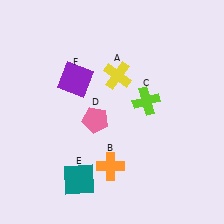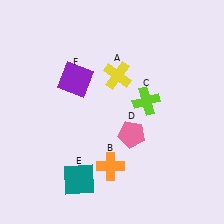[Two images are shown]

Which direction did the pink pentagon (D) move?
The pink pentagon (D) moved right.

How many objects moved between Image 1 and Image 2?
1 object moved between the two images.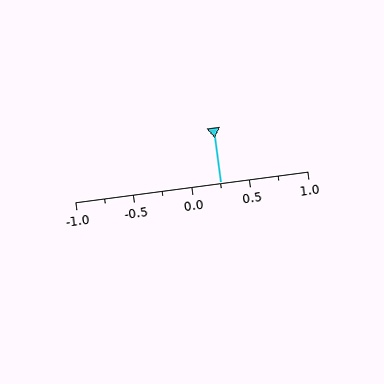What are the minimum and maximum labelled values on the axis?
The axis runs from -1.0 to 1.0.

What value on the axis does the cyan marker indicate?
The marker indicates approximately 0.25.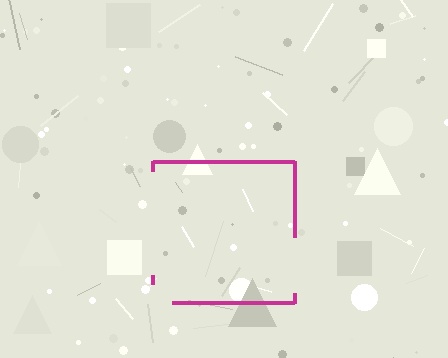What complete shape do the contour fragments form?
The contour fragments form a square.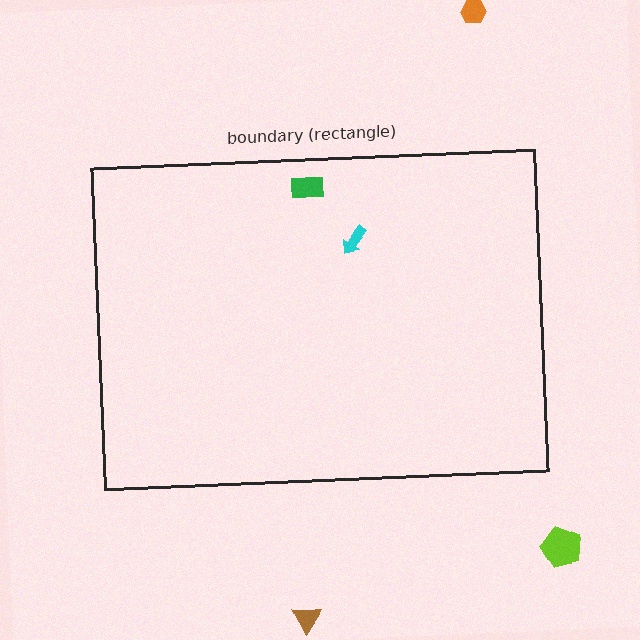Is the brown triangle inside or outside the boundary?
Outside.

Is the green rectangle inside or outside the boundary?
Inside.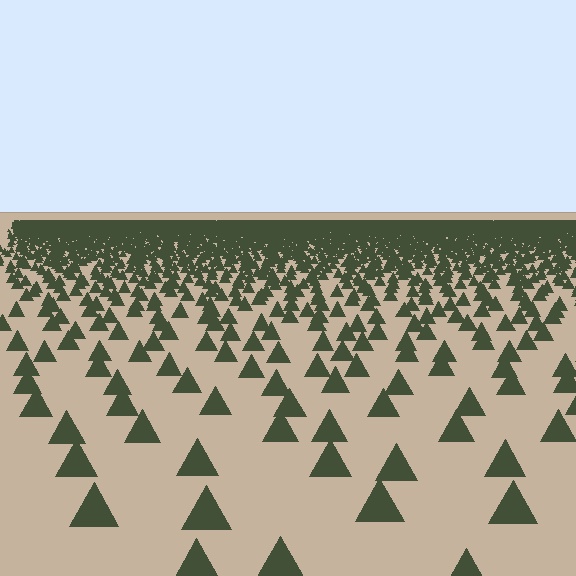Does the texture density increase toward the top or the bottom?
Density increases toward the top.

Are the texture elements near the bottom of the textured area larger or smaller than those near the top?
Larger. Near the bottom, elements are closer to the viewer and appear at a bigger on-screen size.